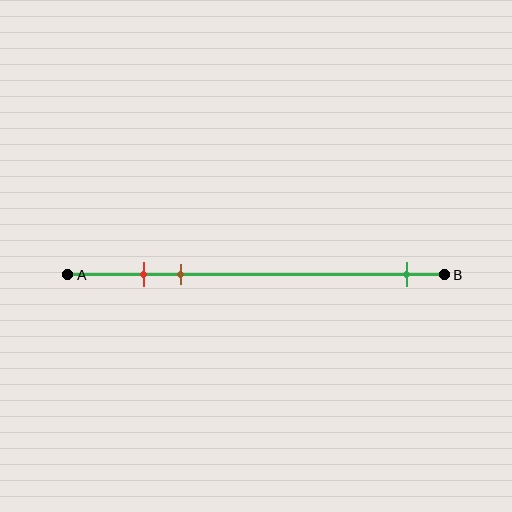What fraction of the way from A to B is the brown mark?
The brown mark is approximately 30% (0.3) of the way from A to B.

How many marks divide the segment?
There are 3 marks dividing the segment.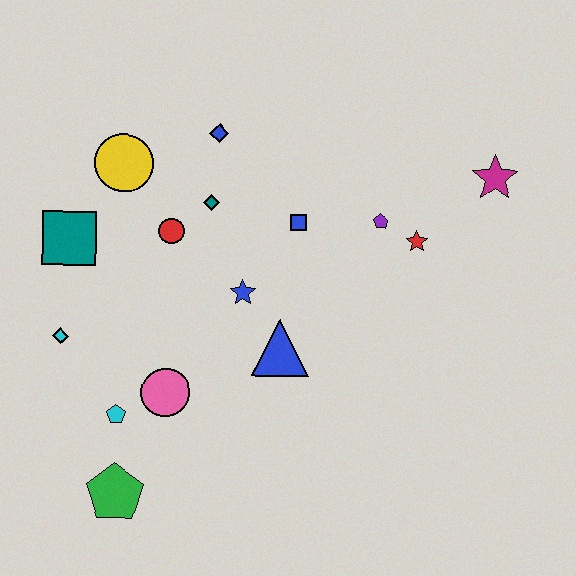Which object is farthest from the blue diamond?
The green pentagon is farthest from the blue diamond.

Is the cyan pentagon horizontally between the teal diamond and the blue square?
No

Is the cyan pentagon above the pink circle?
No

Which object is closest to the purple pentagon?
The red star is closest to the purple pentagon.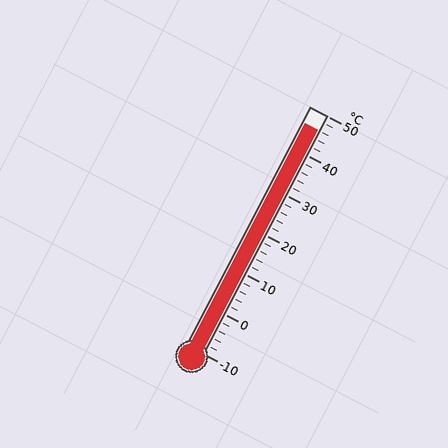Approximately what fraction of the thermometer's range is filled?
The thermometer is filled to approximately 95% of its range.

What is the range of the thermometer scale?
The thermometer scale ranges from -10°C to 50°C.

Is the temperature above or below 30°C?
The temperature is above 30°C.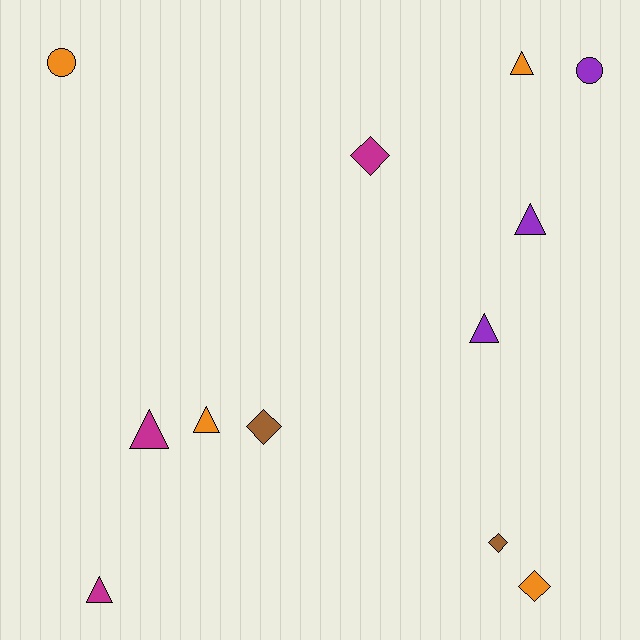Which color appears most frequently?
Orange, with 4 objects.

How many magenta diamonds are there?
There is 1 magenta diamond.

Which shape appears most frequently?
Triangle, with 6 objects.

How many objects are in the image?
There are 12 objects.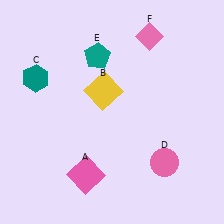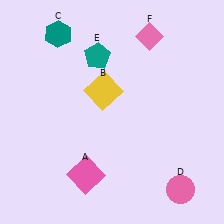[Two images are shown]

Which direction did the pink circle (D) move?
The pink circle (D) moved down.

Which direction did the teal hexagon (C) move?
The teal hexagon (C) moved up.